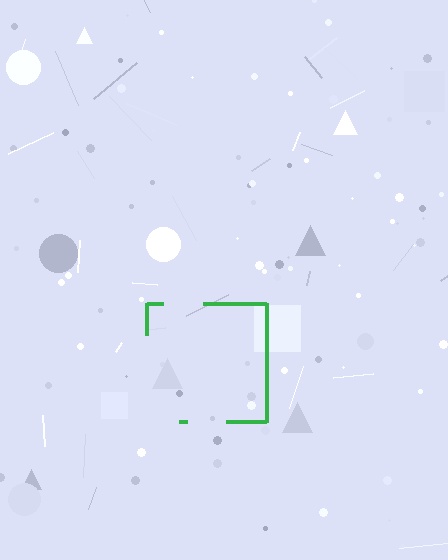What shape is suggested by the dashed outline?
The dashed outline suggests a square.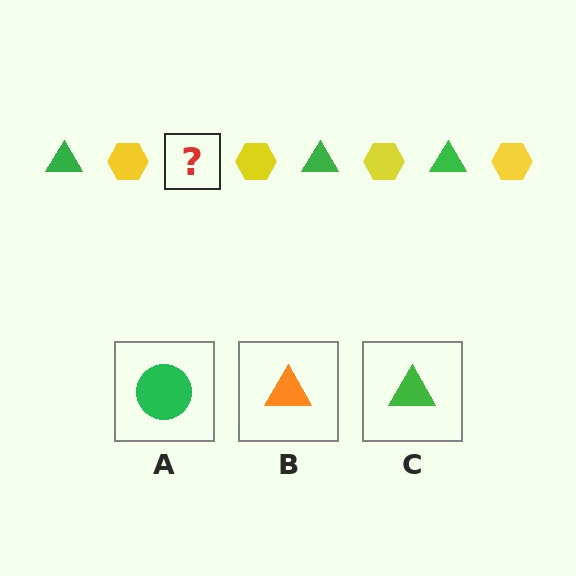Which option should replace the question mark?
Option C.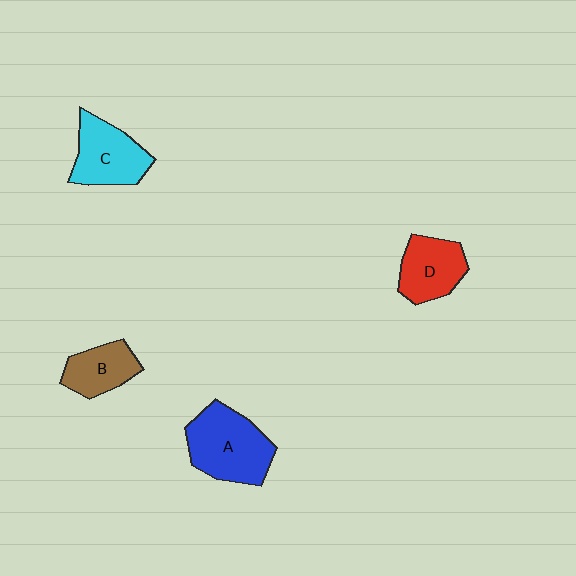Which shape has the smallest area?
Shape B (brown).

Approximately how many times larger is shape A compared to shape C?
Approximately 1.3 times.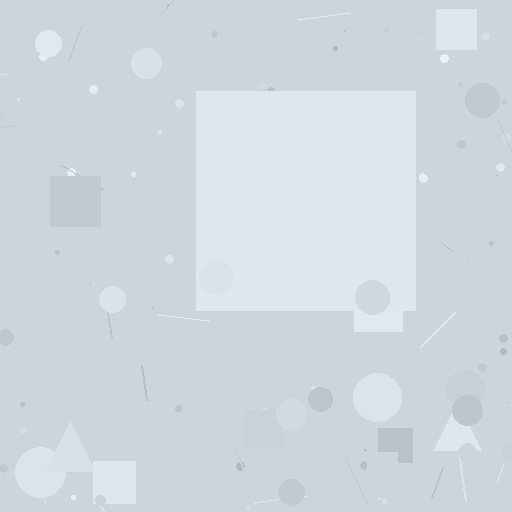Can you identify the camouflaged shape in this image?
The camouflaged shape is a square.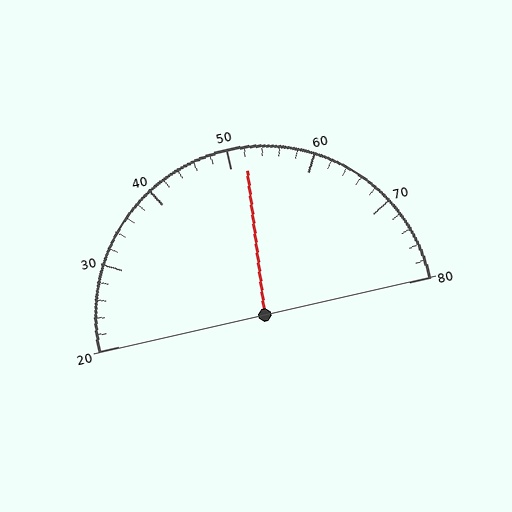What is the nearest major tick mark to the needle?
The nearest major tick mark is 50.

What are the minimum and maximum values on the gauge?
The gauge ranges from 20 to 80.